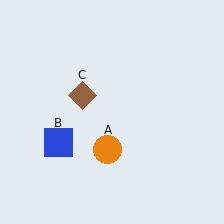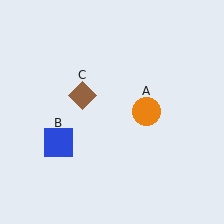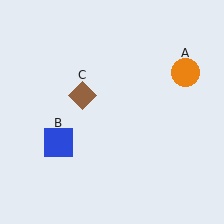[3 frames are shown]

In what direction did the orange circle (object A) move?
The orange circle (object A) moved up and to the right.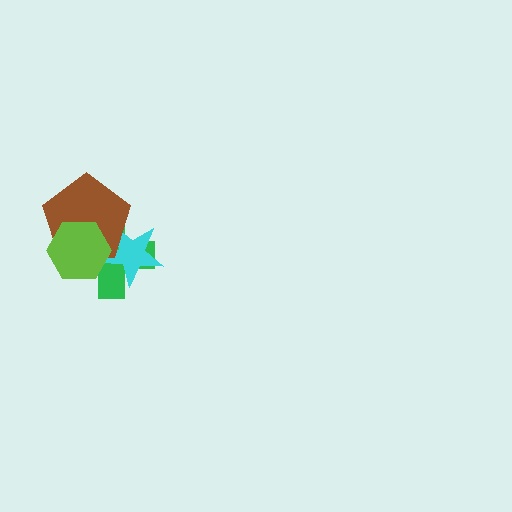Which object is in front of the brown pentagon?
The lime hexagon is in front of the brown pentagon.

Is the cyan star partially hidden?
Yes, it is partially covered by another shape.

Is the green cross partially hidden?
Yes, it is partially covered by another shape.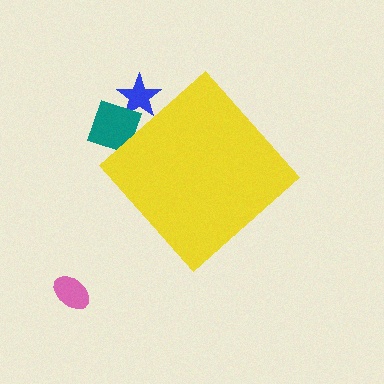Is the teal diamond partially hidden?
Yes, the teal diamond is partially hidden behind the yellow diamond.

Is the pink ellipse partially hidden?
No, the pink ellipse is fully visible.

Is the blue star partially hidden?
Yes, the blue star is partially hidden behind the yellow diamond.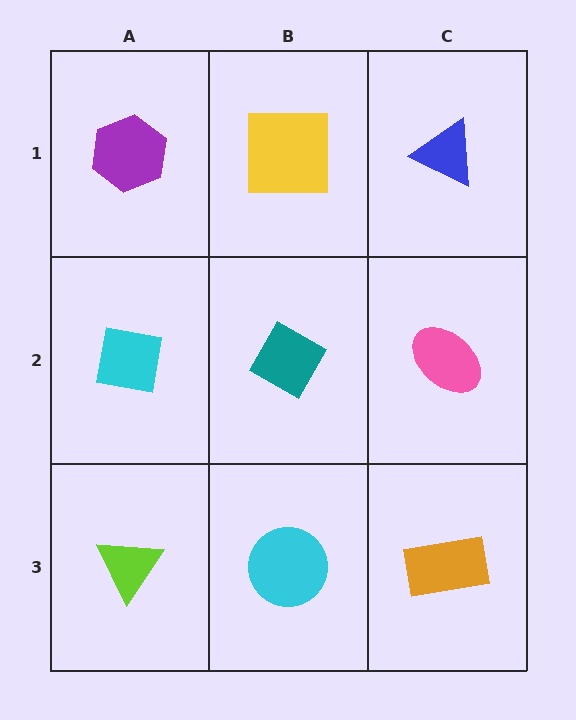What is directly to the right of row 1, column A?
A yellow square.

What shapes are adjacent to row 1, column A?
A cyan square (row 2, column A), a yellow square (row 1, column B).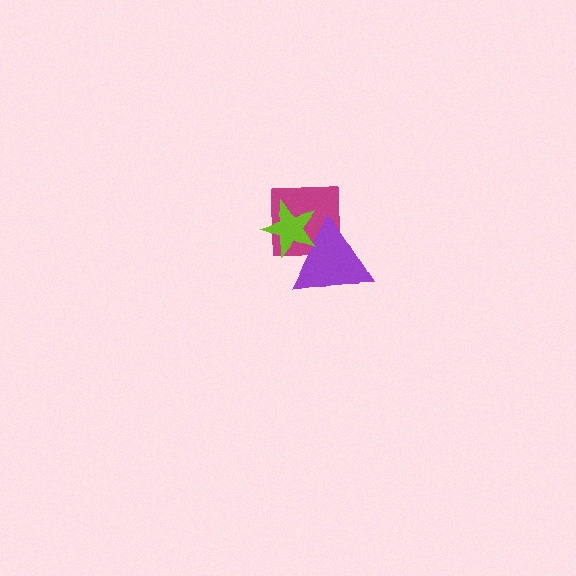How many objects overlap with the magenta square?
2 objects overlap with the magenta square.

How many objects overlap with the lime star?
2 objects overlap with the lime star.